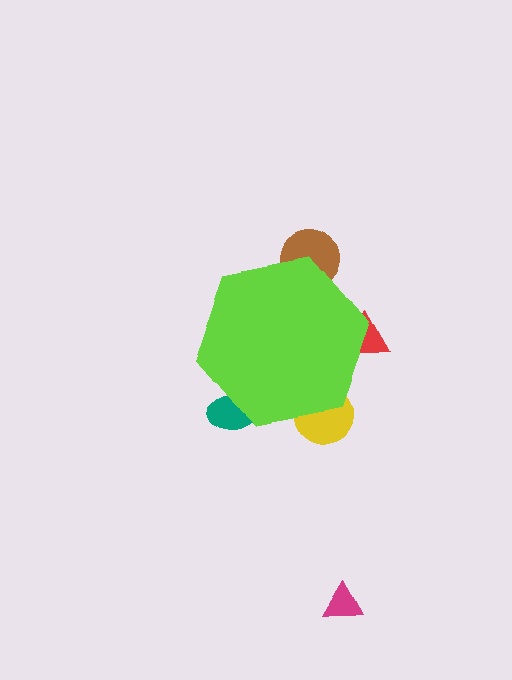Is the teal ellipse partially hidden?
Yes, the teal ellipse is partially hidden behind the lime hexagon.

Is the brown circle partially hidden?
Yes, the brown circle is partially hidden behind the lime hexagon.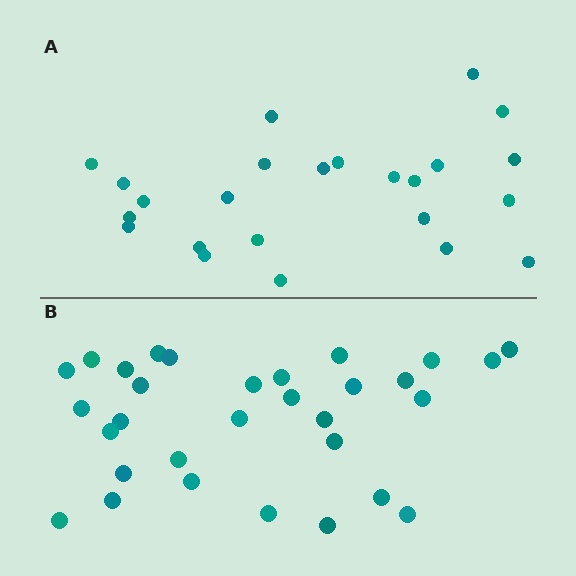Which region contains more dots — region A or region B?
Region B (the bottom region) has more dots.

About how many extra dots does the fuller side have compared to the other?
Region B has roughly 8 or so more dots than region A.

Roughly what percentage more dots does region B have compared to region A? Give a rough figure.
About 30% more.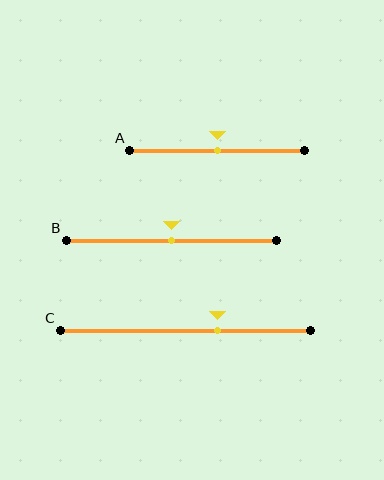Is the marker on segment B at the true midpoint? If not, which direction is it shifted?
Yes, the marker on segment B is at the true midpoint.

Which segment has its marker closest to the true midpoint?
Segment A has its marker closest to the true midpoint.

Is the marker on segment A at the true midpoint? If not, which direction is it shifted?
Yes, the marker on segment A is at the true midpoint.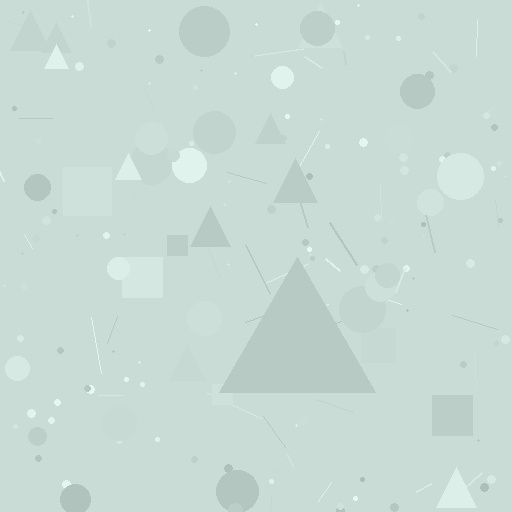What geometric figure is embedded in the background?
A triangle is embedded in the background.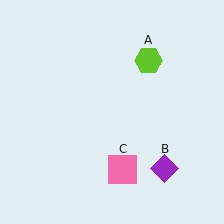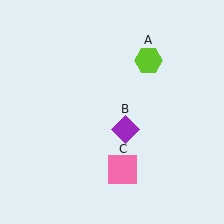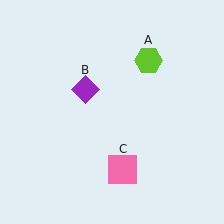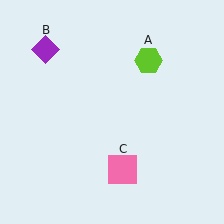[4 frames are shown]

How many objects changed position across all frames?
1 object changed position: purple diamond (object B).